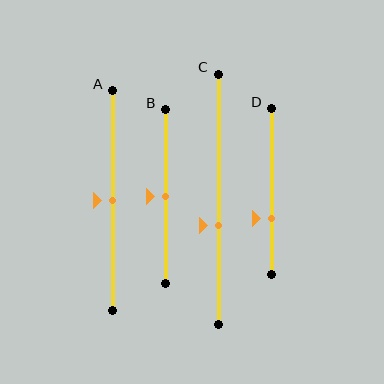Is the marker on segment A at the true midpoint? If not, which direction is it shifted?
Yes, the marker on segment A is at the true midpoint.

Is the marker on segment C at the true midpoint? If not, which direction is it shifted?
No, the marker on segment C is shifted downward by about 11% of the segment length.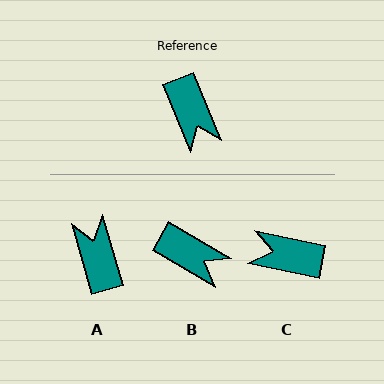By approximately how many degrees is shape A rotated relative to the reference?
Approximately 174 degrees counter-clockwise.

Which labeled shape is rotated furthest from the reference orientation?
A, about 174 degrees away.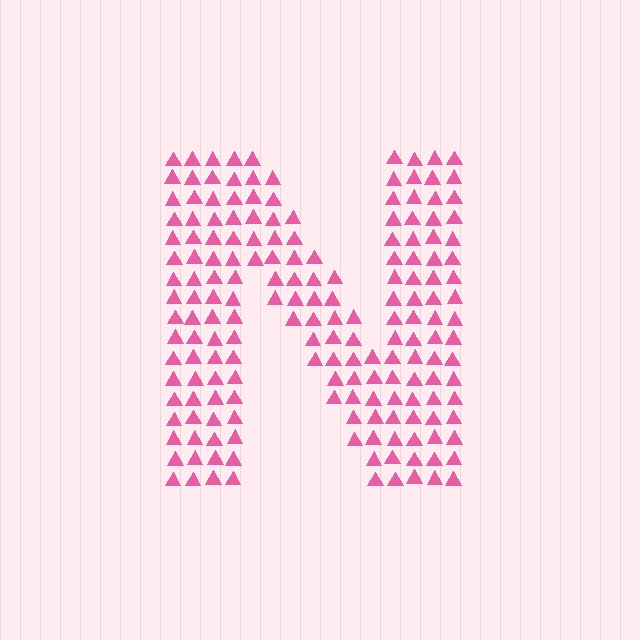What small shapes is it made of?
It is made of small triangles.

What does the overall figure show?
The overall figure shows the letter N.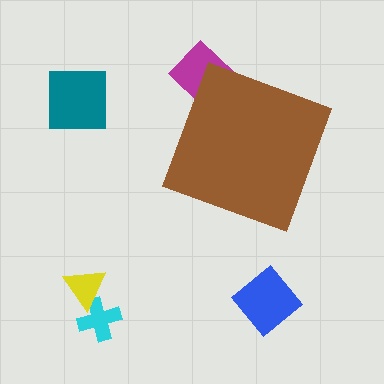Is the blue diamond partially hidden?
No, the blue diamond is fully visible.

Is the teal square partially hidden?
No, the teal square is fully visible.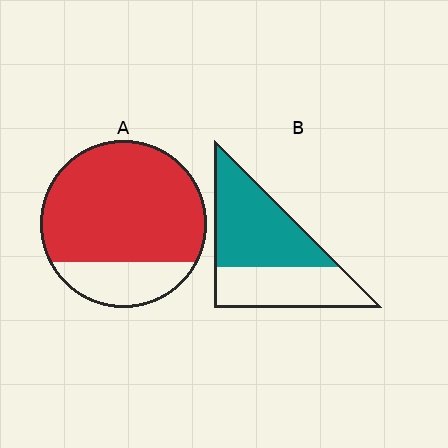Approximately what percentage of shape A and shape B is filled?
A is approximately 80% and B is approximately 55%.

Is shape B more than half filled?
Yes.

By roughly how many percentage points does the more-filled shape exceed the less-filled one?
By roughly 20 percentage points (A over B).